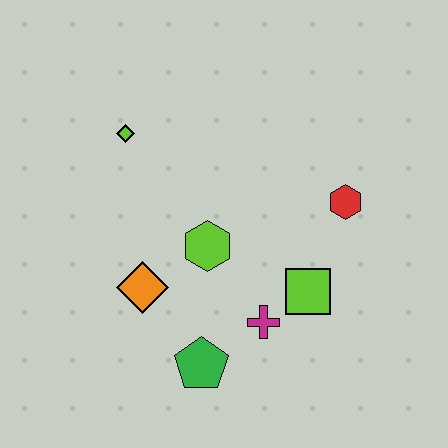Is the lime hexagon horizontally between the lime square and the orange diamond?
Yes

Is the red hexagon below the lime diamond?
Yes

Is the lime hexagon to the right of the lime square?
No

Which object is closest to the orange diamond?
The lime hexagon is closest to the orange diamond.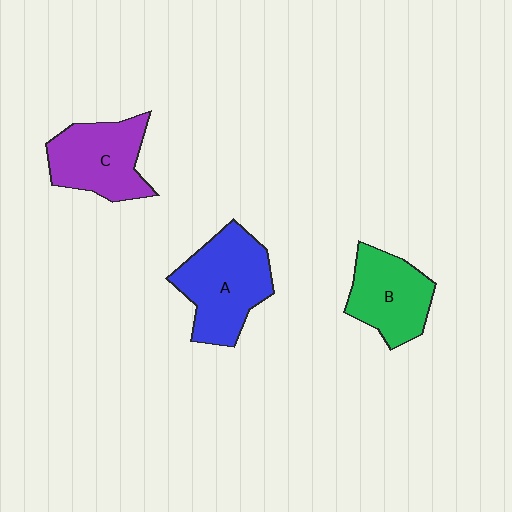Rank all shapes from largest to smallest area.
From largest to smallest: A (blue), C (purple), B (green).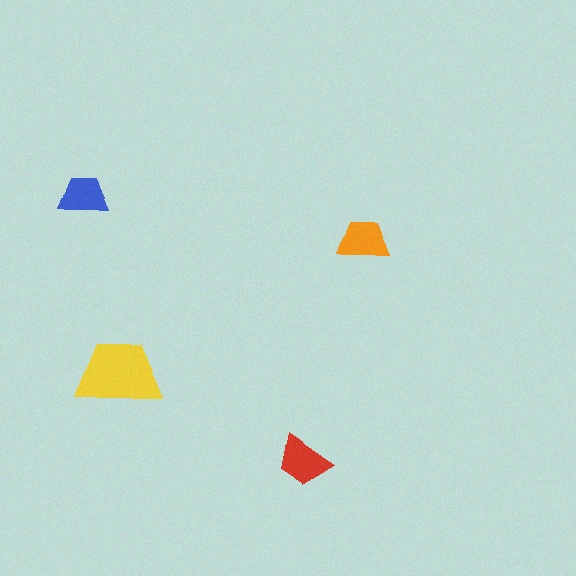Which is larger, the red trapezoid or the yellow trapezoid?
The yellow one.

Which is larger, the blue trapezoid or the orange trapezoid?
The orange one.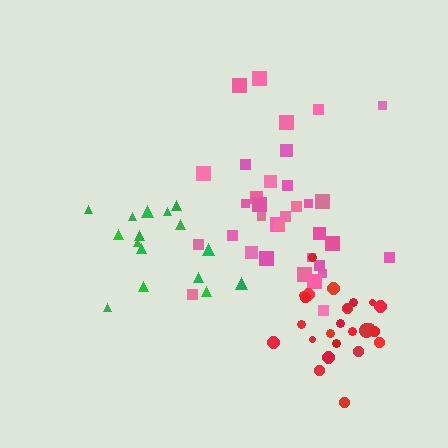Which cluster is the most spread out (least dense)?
Green.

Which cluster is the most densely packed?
Red.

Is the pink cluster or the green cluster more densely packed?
Pink.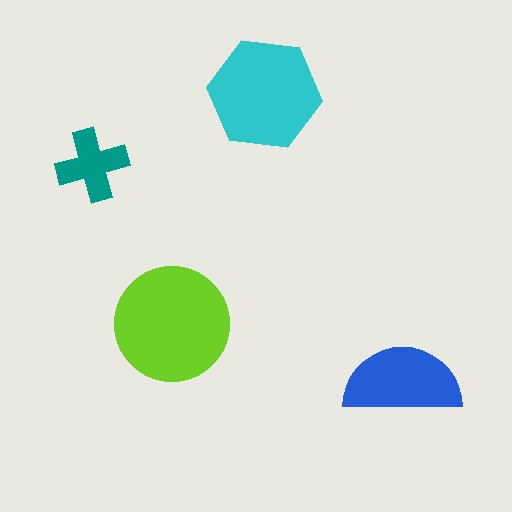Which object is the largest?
The lime circle.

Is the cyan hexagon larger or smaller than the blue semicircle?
Larger.